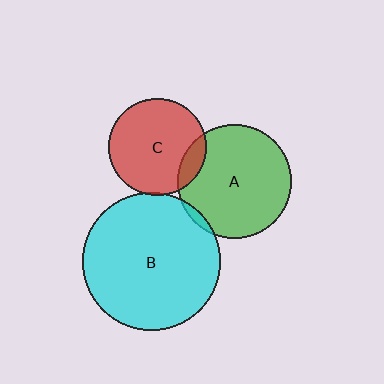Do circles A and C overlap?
Yes.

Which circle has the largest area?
Circle B (cyan).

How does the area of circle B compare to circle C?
Approximately 2.0 times.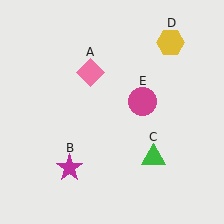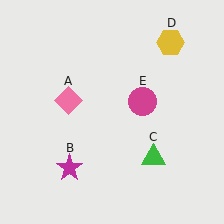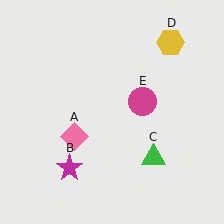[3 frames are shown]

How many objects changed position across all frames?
1 object changed position: pink diamond (object A).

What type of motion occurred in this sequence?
The pink diamond (object A) rotated counterclockwise around the center of the scene.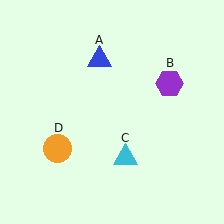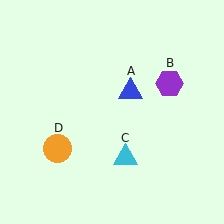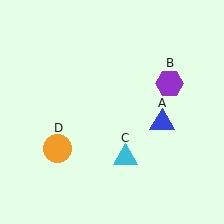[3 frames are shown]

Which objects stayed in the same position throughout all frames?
Purple hexagon (object B) and cyan triangle (object C) and orange circle (object D) remained stationary.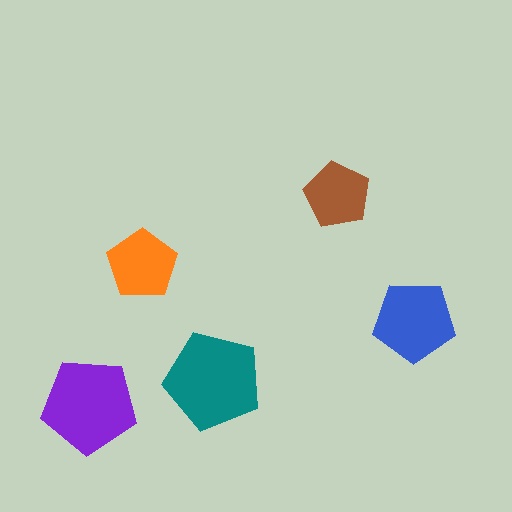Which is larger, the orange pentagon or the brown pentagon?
The orange one.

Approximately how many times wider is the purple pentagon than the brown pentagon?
About 1.5 times wider.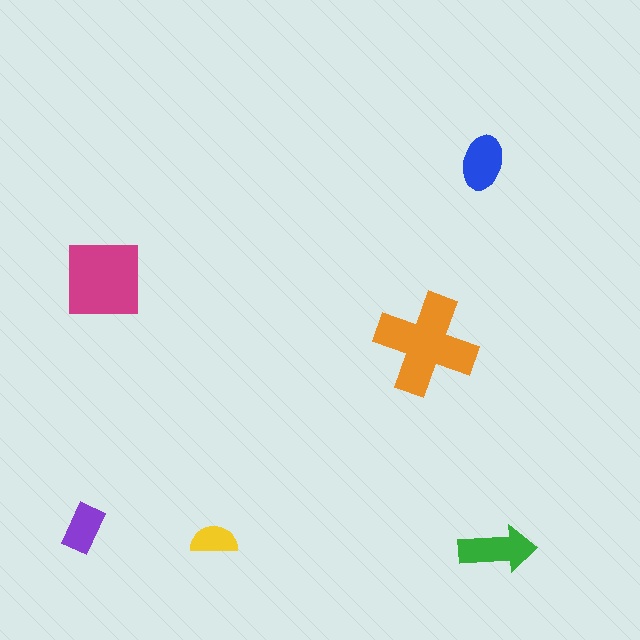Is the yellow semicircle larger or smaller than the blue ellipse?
Smaller.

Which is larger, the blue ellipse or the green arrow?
The green arrow.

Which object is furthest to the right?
The green arrow is rightmost.